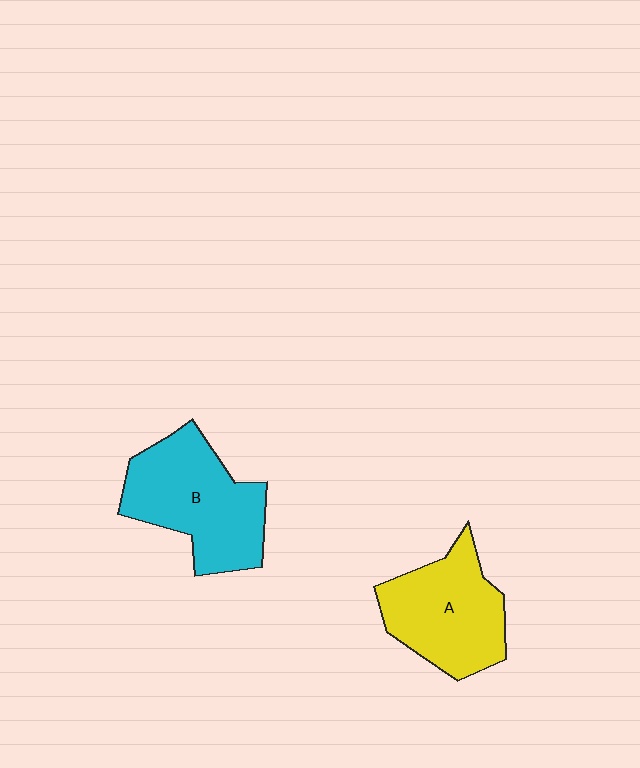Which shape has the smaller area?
Shape A (yellow).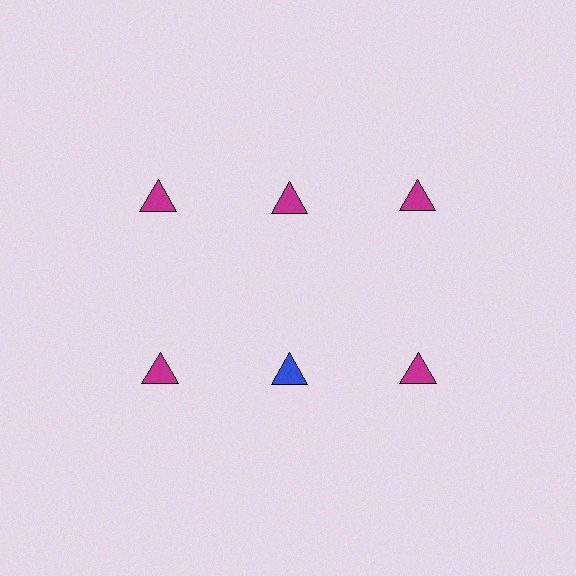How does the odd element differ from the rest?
It has a different color: blue instead of magenta.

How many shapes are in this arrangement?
There are 6 shapes arranged in a grid pattern.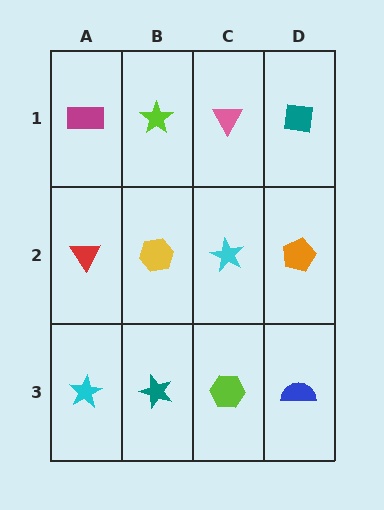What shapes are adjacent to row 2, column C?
A pink triangle (row 1, column C), a lime hexagon (row 3, column C), a yellow hexagon (row 2, column B), an orange pentagon (row 2, column D).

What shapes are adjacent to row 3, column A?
A red triangle (row 2, column A), a teal star (row 3, column B).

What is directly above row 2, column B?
A lime star.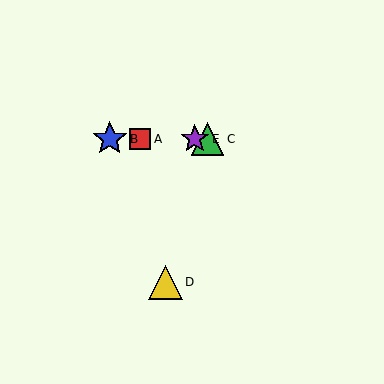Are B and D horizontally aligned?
No, B is at y≈139 and D is at y≈282.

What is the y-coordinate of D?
Object D is at y≈282.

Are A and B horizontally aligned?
Yes, both are at y≈139.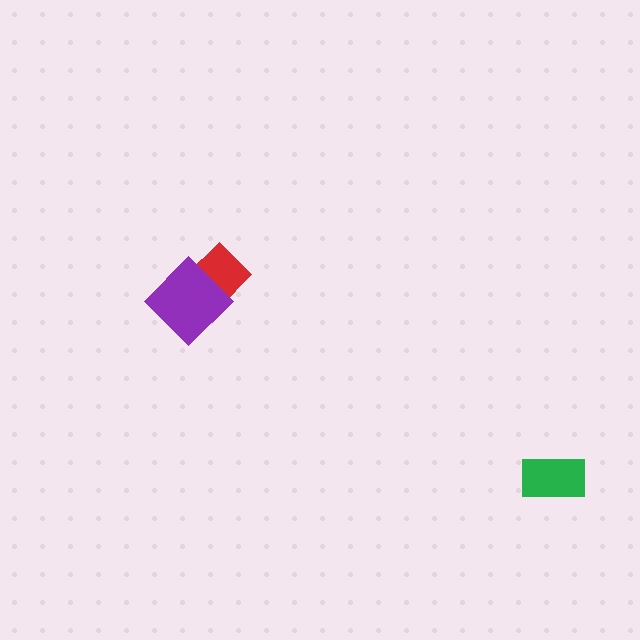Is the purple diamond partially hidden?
No, no other shape covers it.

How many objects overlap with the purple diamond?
1 object overlaps with the purple diamond.